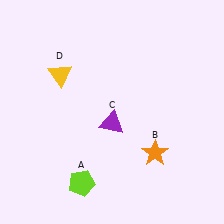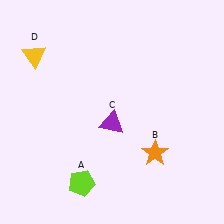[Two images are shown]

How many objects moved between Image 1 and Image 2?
1 object moved between the two images.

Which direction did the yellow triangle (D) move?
The yellow triangle (D) moved left.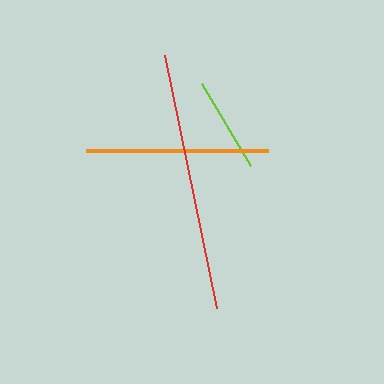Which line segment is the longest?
The red line is the longest at approximately 258 pixels.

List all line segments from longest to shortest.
From longest to shortest: red, orange, lime.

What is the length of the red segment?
The red segment is approximately 258 pixels long.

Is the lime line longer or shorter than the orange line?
The orange line is longer than the lime line.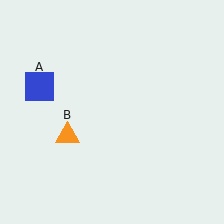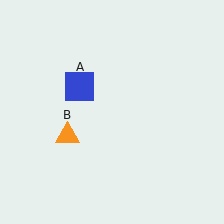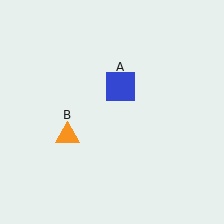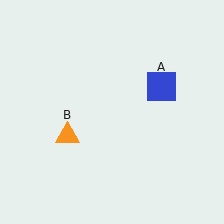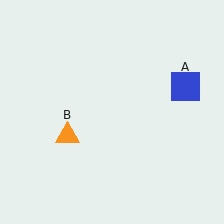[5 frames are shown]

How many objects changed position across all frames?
1 object changed position: blue square (object A).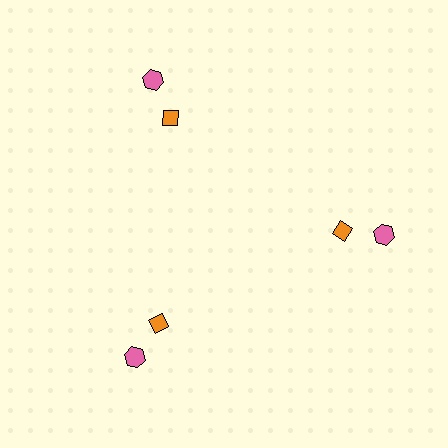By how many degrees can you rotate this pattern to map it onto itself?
The pattern maps onto itself every 120 degrees of rotation.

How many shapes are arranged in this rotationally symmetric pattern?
There are 6 shapes, arranged in 3 groups of 2.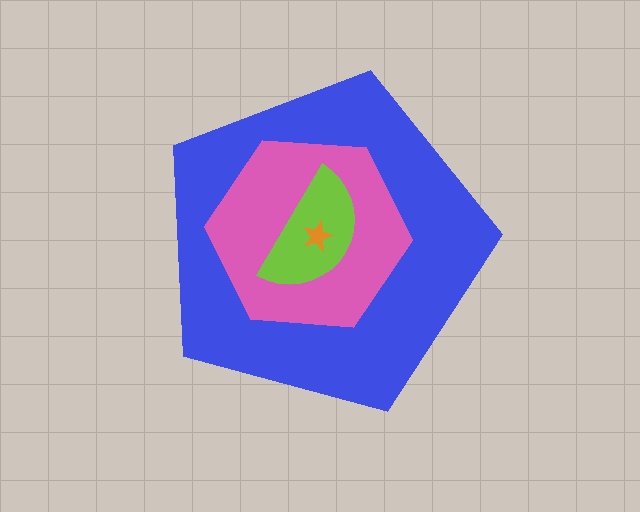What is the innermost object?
The orange star.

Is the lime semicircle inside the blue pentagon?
Yes.